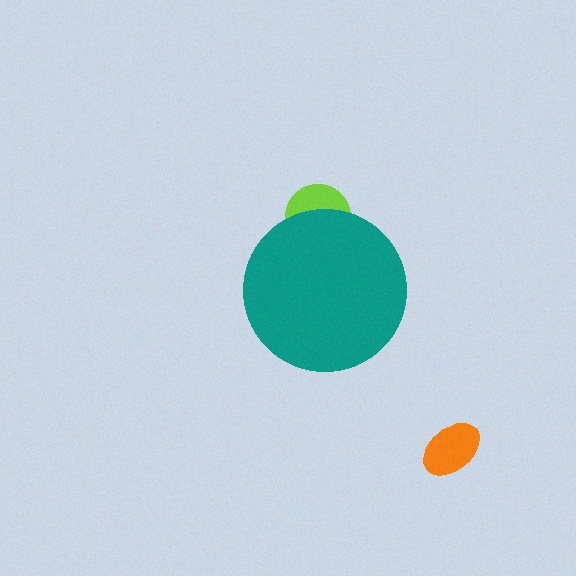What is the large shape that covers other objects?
A teal circle.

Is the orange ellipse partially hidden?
No, the orange ellipse is fully visible.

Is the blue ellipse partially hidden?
Yes, the blue ellipse is partially hidden behind the teal circle.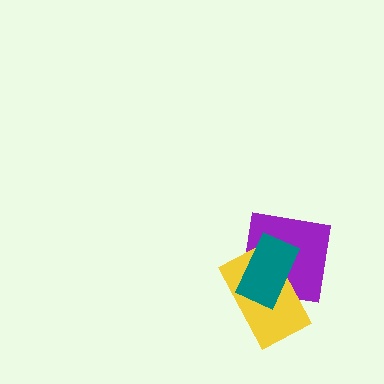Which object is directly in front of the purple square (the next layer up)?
The yellow rectangle is directly in front of the purple square.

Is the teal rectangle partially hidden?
No, no other shape covers it.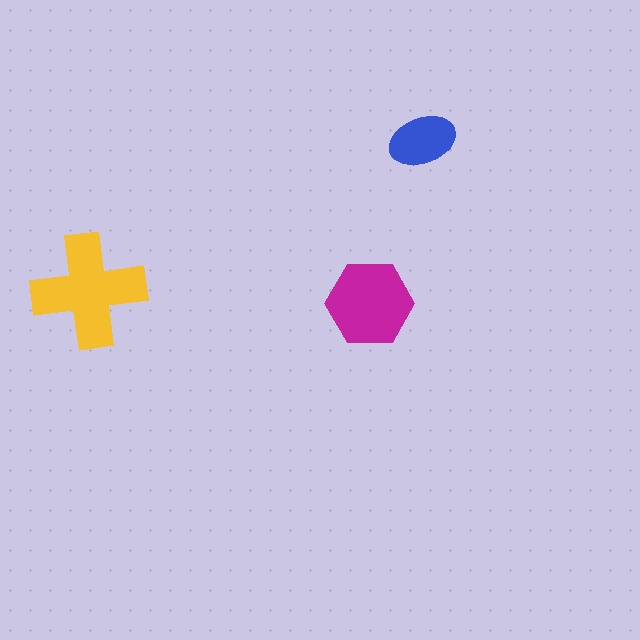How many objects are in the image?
There are 3 objects in the image.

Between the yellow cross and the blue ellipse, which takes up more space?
The yellow cross.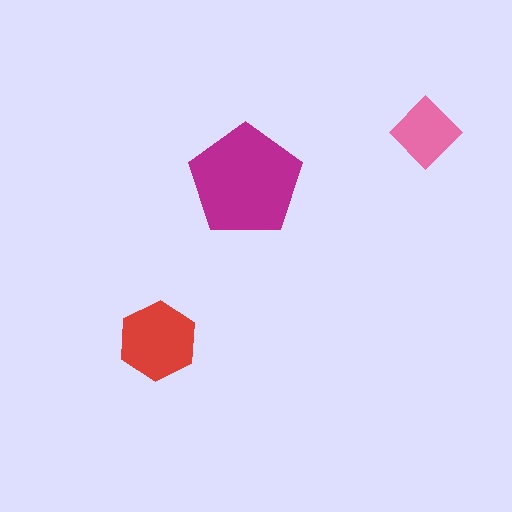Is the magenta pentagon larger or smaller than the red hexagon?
Larger.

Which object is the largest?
The magenta pentagon.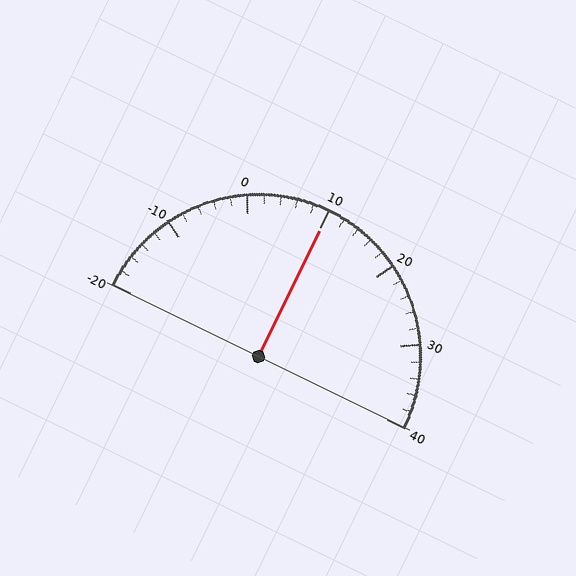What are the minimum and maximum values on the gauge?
The gauge ranges from -20 to 40.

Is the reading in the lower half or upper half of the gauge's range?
The reading is in the upper half of the range (-20 to 40).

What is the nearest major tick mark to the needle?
The nearest major tick mark is 10.